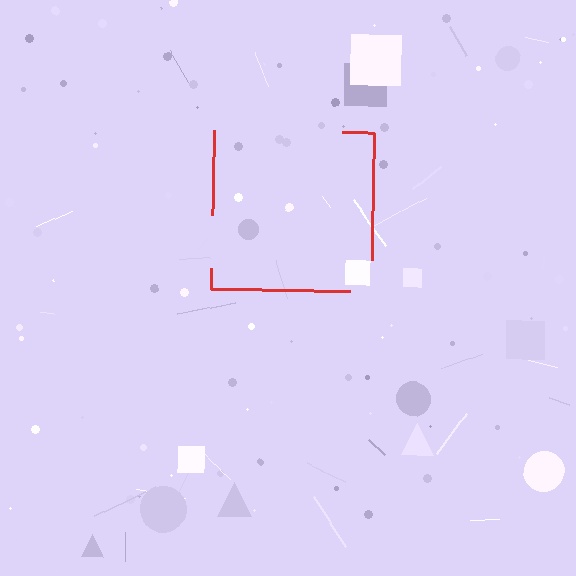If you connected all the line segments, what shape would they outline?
They would outline a square.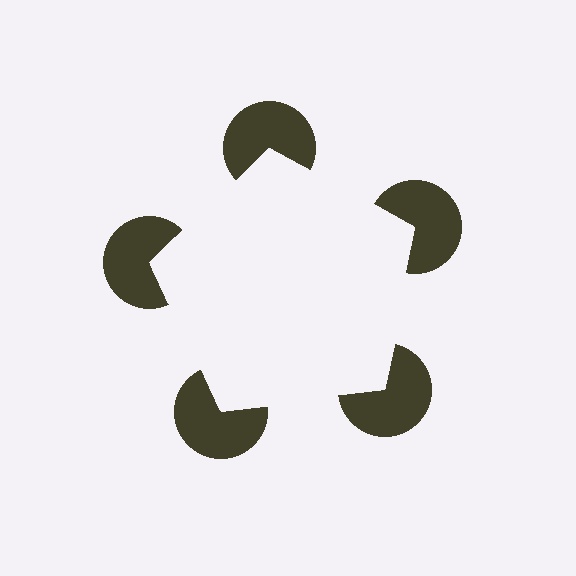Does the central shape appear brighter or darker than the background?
It typically appears slightly brighter than the background, even though no actual brightness change is drawn.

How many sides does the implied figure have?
5 sides.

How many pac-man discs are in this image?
There are 5 — one at each vertex of the illusory pentagon.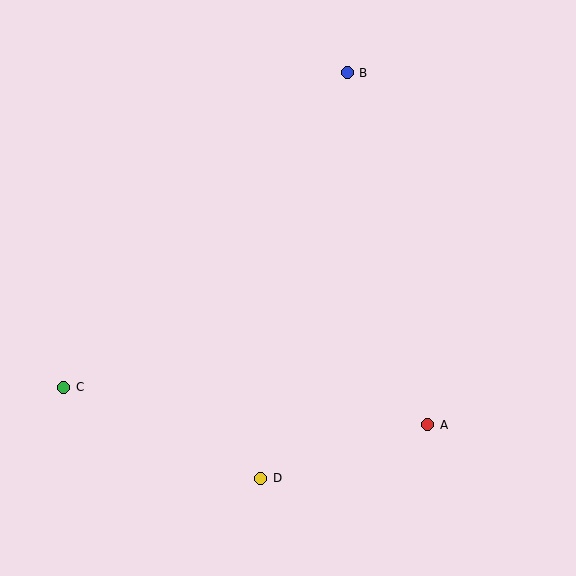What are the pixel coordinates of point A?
Point A is at (428, 425).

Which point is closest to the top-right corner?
Point B is closest to the top-right corner.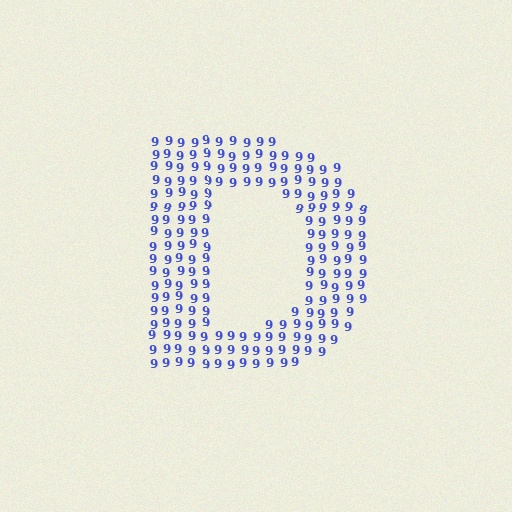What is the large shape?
The large shape is the letter D.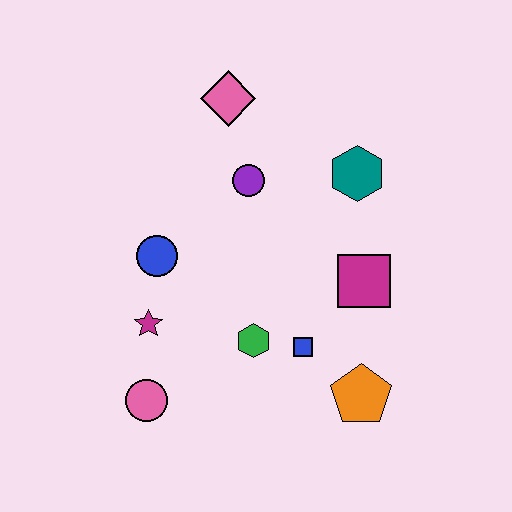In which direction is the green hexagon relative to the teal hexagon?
The green hexagon is below the teal hexagon.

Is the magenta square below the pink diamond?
Yes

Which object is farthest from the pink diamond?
The orange pentagon is farthest from the pink diamond.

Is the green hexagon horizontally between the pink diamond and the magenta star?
No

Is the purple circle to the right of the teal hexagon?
No